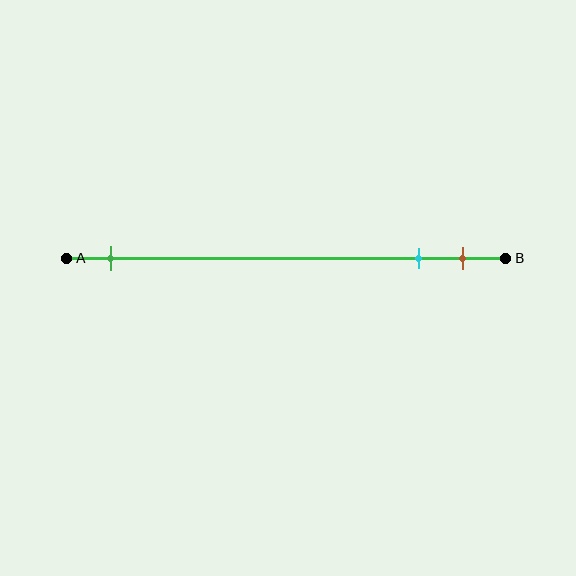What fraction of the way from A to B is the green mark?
The green mark is approximately 10% (0.1) of the way from A to B.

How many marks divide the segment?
There are 3 marks dividing the segment.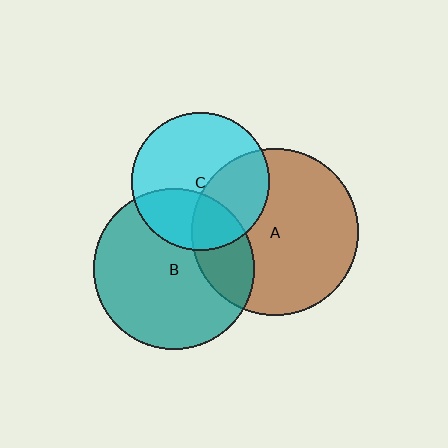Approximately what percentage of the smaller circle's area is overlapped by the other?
Approximately 30%.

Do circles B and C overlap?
Yes.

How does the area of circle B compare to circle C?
Approximately 1.4 times.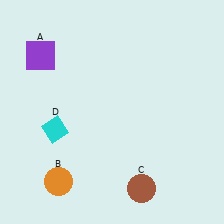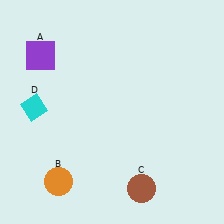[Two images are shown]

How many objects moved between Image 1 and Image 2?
1 object moved between the two images.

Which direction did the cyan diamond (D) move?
The cyan diamond (D) moved up.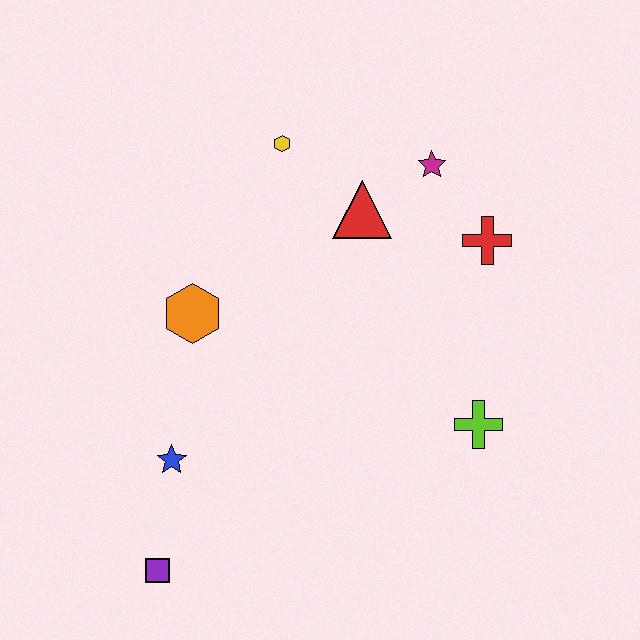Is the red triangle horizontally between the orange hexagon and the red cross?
Yes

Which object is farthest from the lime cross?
The purple square is farthest from the lime cross.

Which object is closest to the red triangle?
The magenta star is closest to the red triangle.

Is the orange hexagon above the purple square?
Yes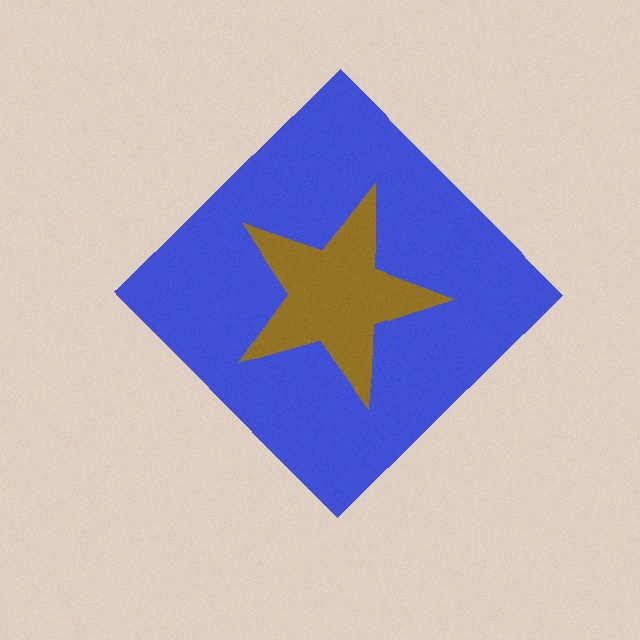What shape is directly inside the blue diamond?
The brown star.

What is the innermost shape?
The brown star.